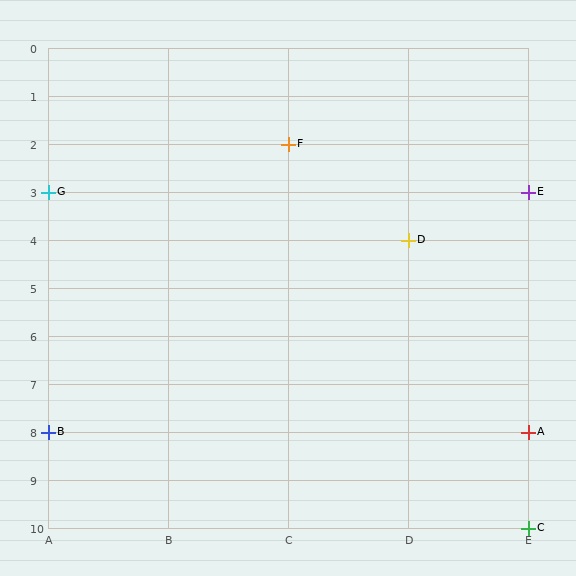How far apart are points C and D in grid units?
Points C and D are 1 column and 6 rows apart (about 6.1 grid units diagonally).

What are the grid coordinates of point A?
Point A is at grid coordinates (E, 8).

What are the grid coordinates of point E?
Point E is at grid coordinates (E, 3).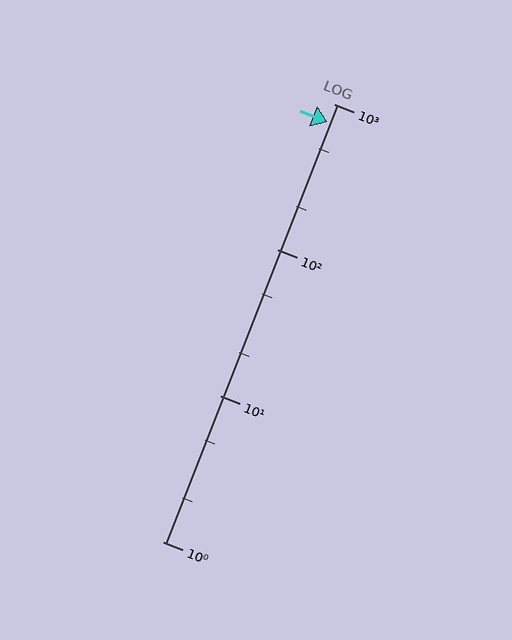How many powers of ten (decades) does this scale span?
The scale spans 3 decades, from 1 to 1000.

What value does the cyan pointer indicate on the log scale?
The pointer indicates approximately 750.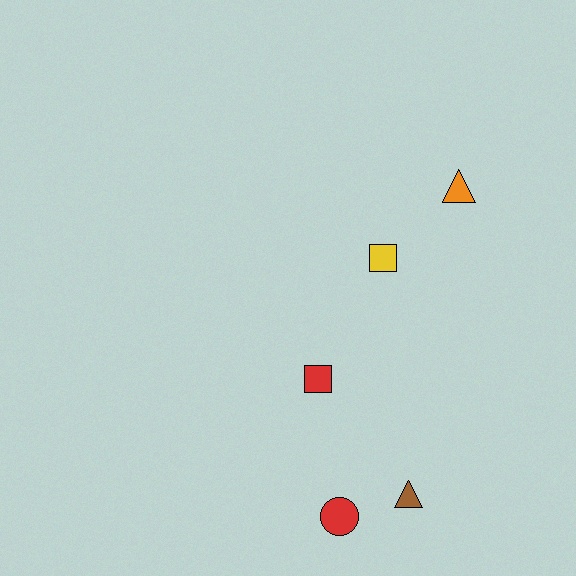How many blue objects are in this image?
There are no blue objects.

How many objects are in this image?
There are 5 objects.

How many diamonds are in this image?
There are no diamonds.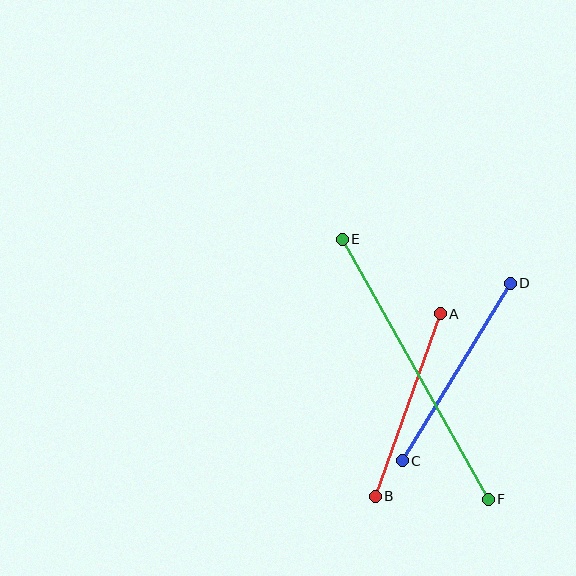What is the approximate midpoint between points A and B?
The midpoint is at approximately (408, 405) pixels.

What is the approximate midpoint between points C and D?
The midpoint is at approximately (456, 372) pixels.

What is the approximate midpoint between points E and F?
The midpoint is at approximately (415, 369) pixels.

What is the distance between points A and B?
The distance is approximately 194 pixels.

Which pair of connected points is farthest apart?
Points E and F are farthest apart.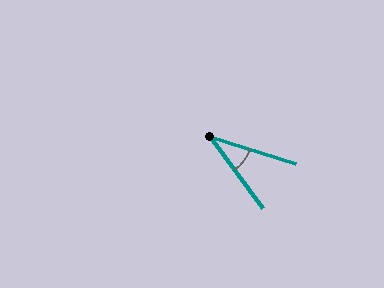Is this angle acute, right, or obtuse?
It is acute.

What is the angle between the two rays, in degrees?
Approximately 36 degrees.